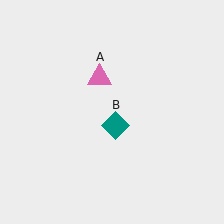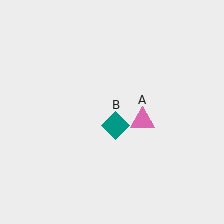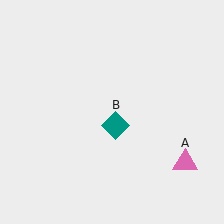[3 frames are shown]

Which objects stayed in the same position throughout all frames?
Teal diamond (object B) remained stationary.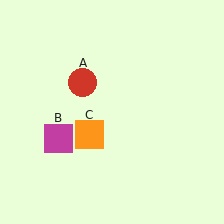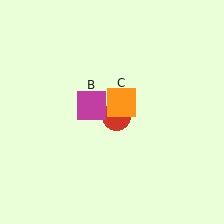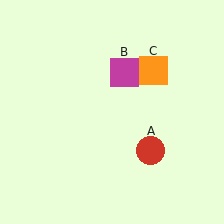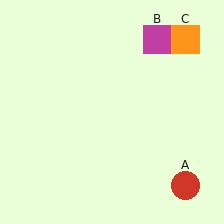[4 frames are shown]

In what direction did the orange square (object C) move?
The orange square (object C) moved up and to the right.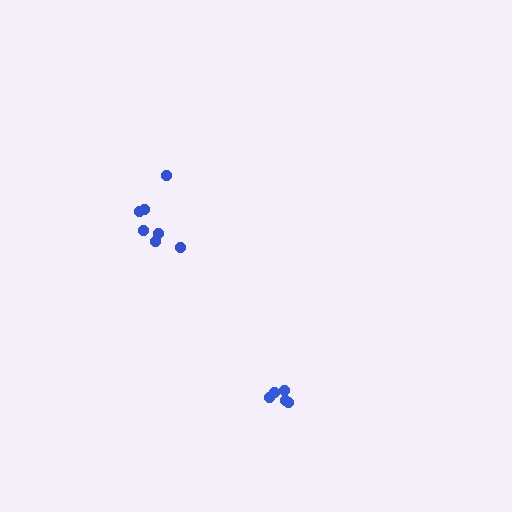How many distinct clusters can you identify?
There are 2 distinct clusters.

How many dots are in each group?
Group 1: 7 dots, Group 2: 5 dots (12 total).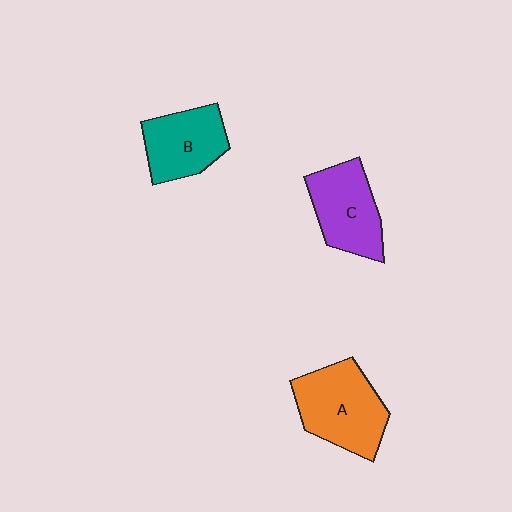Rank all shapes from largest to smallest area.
From largest to smallest: A (orange), C (purple), B (teal).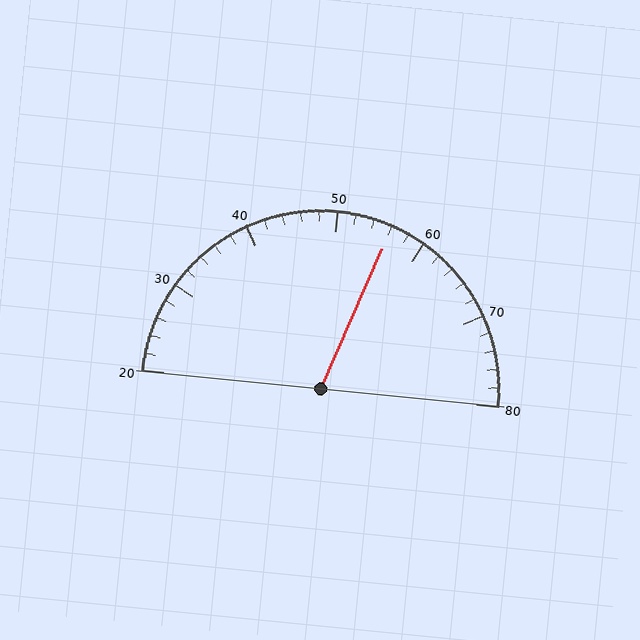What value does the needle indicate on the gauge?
The needle indicates approximately 56.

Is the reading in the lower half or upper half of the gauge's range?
The reading is in the upper half of the range (20 to 80).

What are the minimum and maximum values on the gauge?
The gauge ranges from 20 to 80.